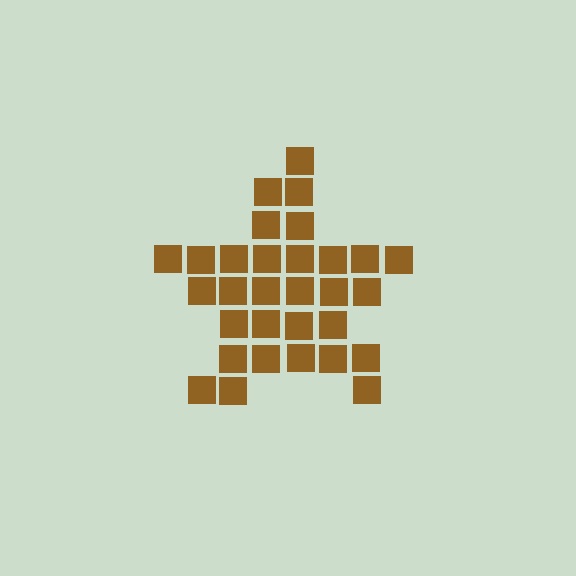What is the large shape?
The large shape is a star.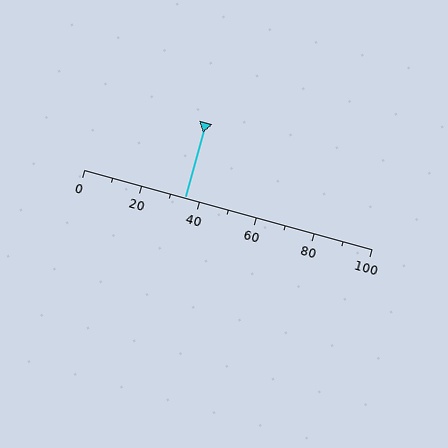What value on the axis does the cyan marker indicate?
The marker indicates approximately 35.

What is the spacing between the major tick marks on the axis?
The major ticks are spaced 20 apart.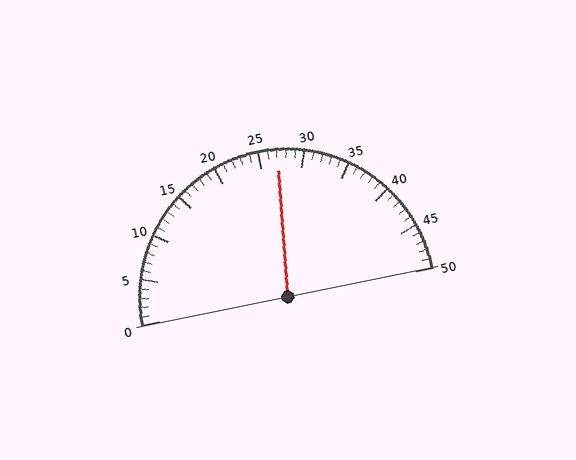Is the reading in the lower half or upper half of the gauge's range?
The reading is in the upper half of the range (0 to 50).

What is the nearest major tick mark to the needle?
The nearest major tick mark is 25.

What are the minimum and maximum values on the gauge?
The gauge ranges from 0 to 50.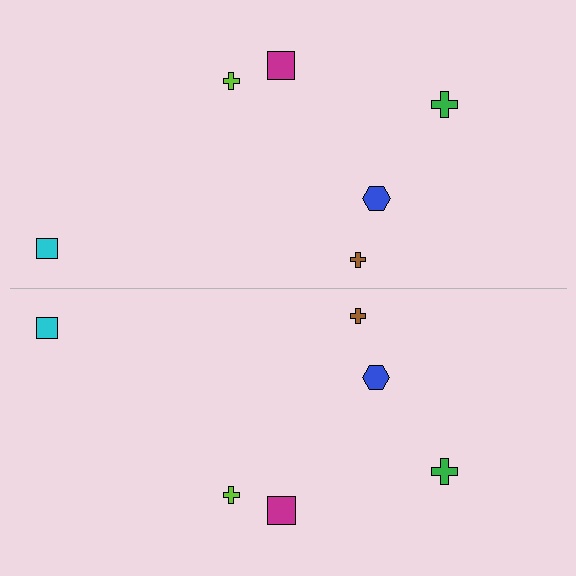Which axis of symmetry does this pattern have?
The pattern has a horizontal axis of symmetry running through the center of the image.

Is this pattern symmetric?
Yes, this pattern has bilateral (reflection) symmetry.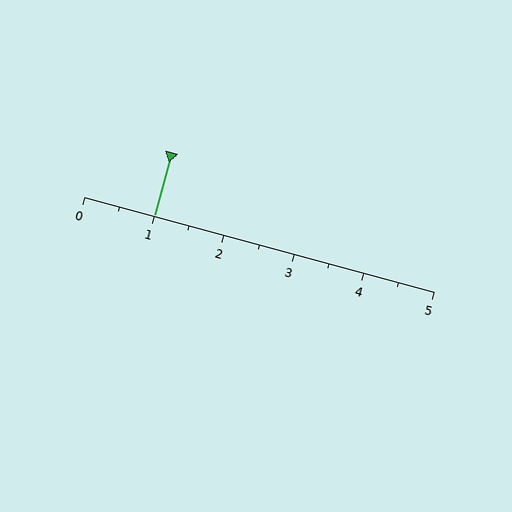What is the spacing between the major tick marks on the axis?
The major ticks are spaced 1 apart.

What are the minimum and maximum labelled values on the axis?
The axis runs from 0 to 5.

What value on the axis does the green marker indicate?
The marker indicates approximately 1.